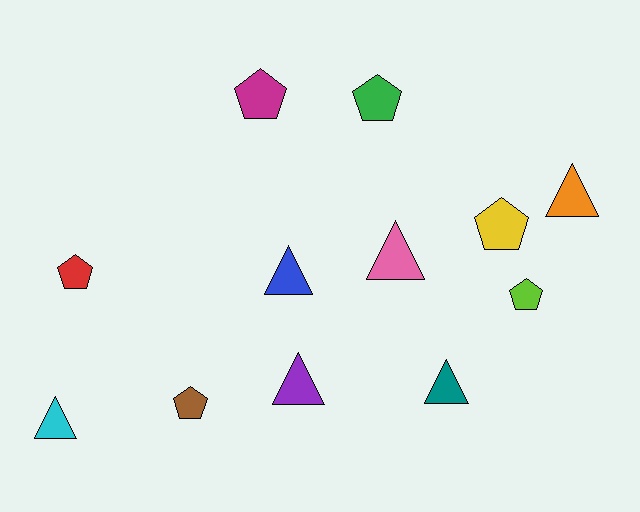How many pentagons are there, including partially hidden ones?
There are 6 pentagons.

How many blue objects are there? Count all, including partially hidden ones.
There is 1 blue object.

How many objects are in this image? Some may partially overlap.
There are 12 objects.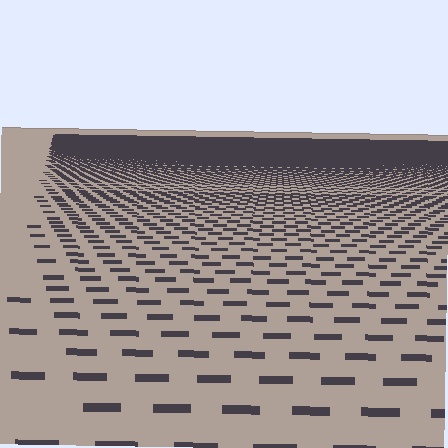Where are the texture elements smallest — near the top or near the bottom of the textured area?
Near the top.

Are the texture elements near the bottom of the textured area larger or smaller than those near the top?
Larger. Near the bottom, elements are closer to the viewer and appear at a bigger on-screen size.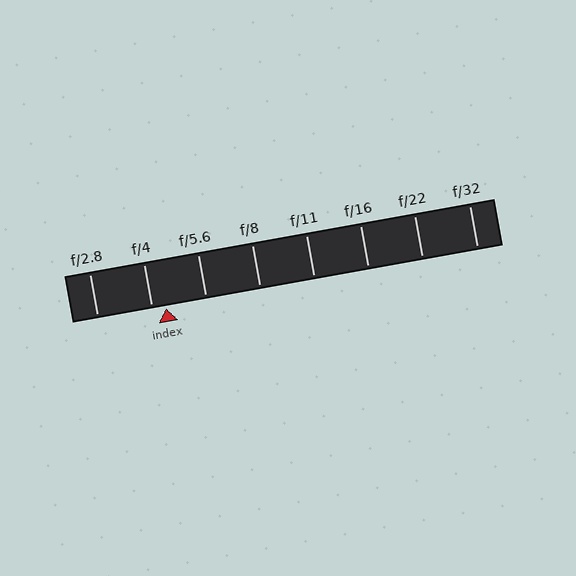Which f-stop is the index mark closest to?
The index mark is closest to f/4.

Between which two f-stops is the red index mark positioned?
The index mark is between f/4 and f/5.6.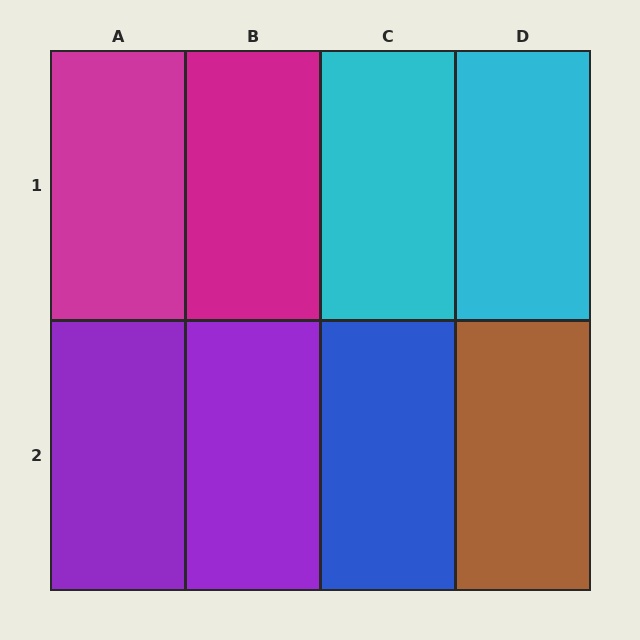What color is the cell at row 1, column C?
Cyan.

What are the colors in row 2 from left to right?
Purple, purple, blue, brown.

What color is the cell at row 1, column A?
Magenta.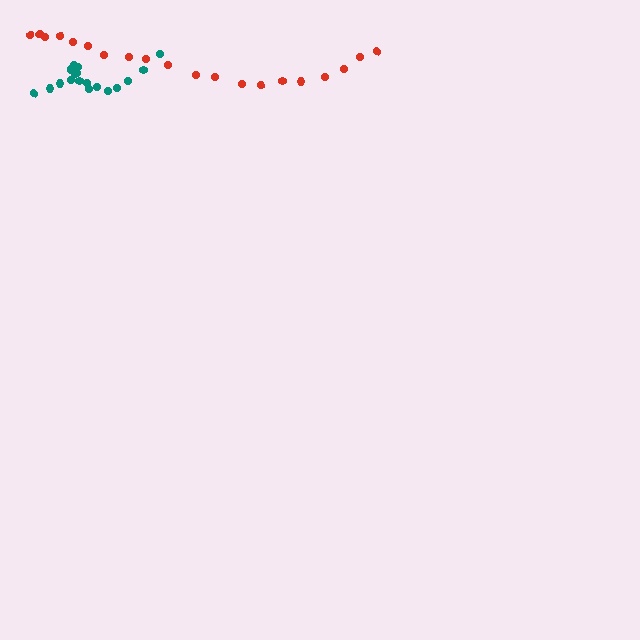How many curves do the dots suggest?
There are 2 distinct paths.